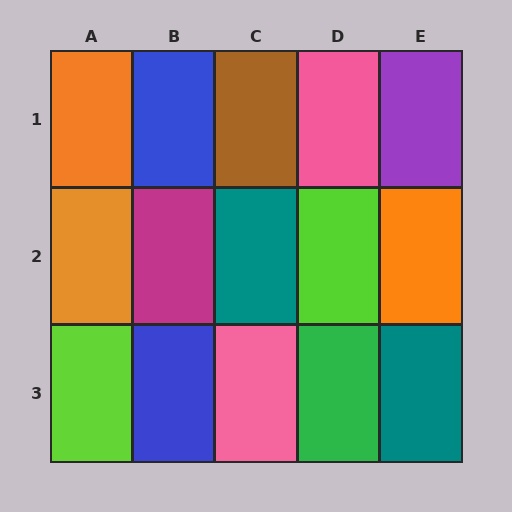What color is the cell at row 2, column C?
Teal.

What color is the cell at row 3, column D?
Green.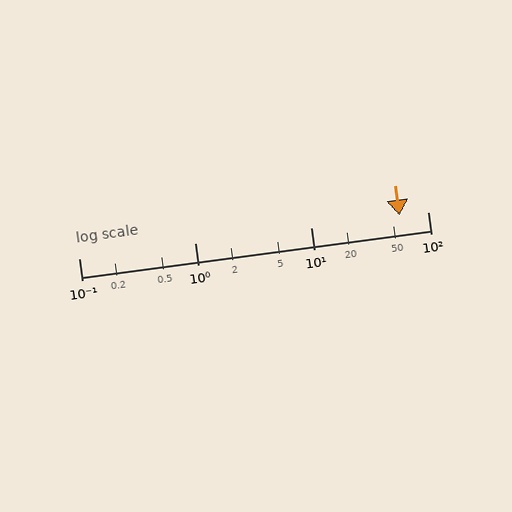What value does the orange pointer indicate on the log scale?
The pointer indicates approximately 57.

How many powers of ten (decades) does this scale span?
The scale spans 3 decades, from 0.1 to 100.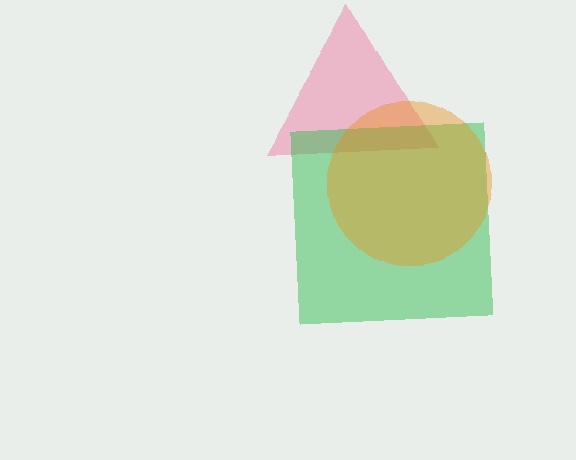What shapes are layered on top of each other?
The layered shapes are: a pink triangle, a green square, an orange circle.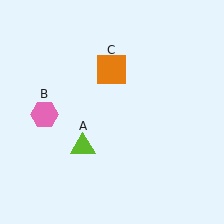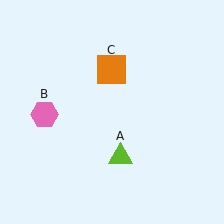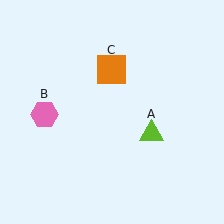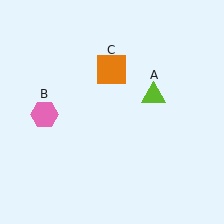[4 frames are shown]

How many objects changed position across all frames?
1 object changed position: lime triangle (object A).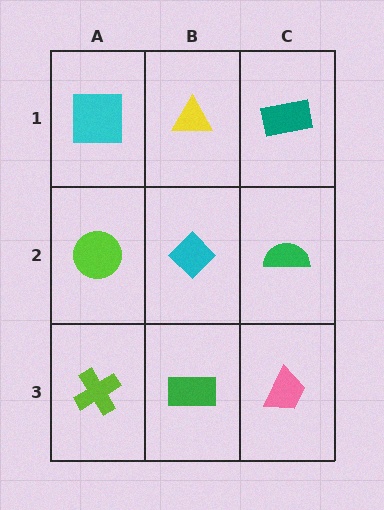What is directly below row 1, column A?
A lime circle.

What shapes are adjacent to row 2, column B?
A yellow triangle (row 1, column B), a green rectangle (row 3, column B), a lime circle (row 2, column A), a green semicircle (row 2, column C).